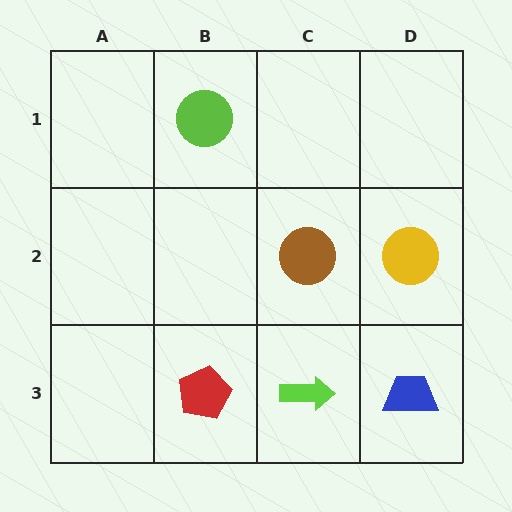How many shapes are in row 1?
1 shape.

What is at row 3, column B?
A red pentagon.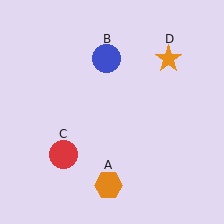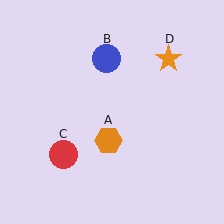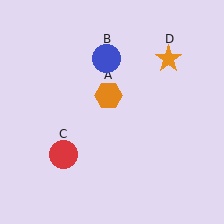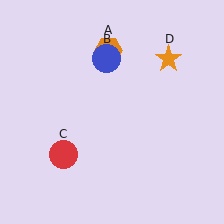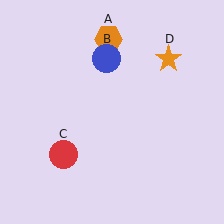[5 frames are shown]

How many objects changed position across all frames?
1 object changed position: orange hexagon (object A).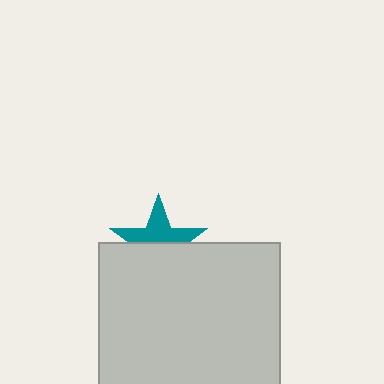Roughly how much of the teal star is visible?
About half of it is visible (roughly 49%).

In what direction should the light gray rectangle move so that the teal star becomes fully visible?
The light gray rectangle should move down. That is the shortest direction to clear the overlap and leave the teal star fully visible.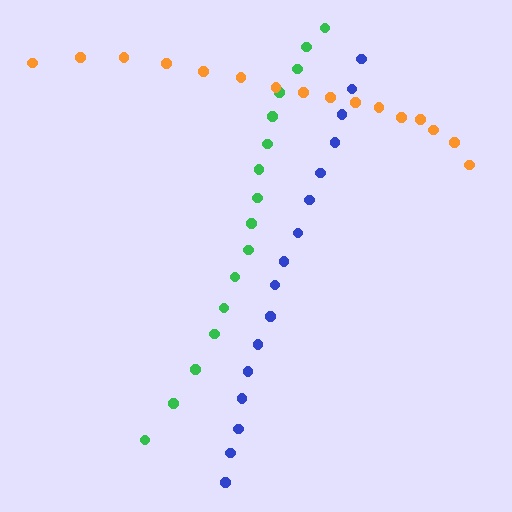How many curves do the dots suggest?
There are 3 distinct paths.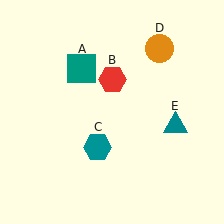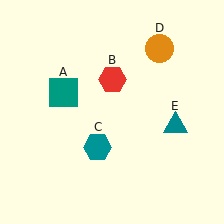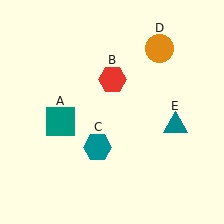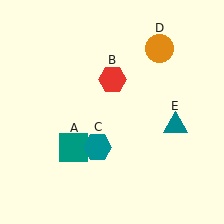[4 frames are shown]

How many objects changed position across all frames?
1 object changed position: teal square (object A).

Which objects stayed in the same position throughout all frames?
Red hexagon (object B) and teal hexagon (object C) and orange circle (object D) and teal triangle (object E) remained stationary.